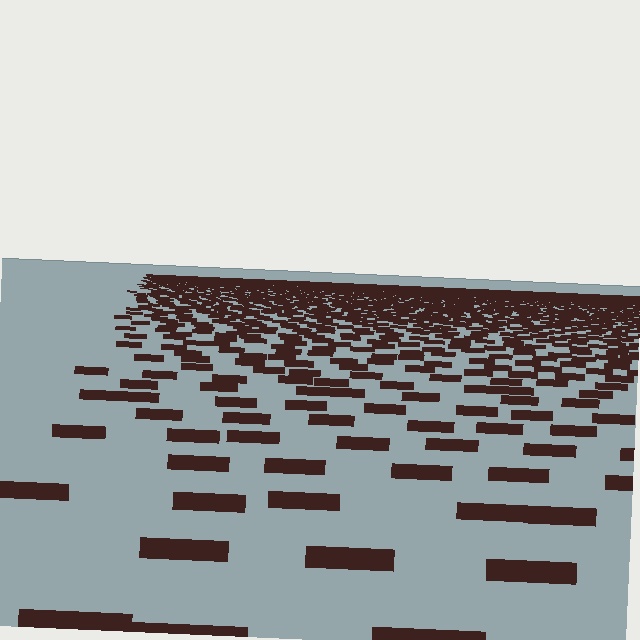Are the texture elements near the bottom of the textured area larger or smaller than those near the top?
Larger. Near the bottom, elements are closer to the viewer and appear at a bigger on-screen size.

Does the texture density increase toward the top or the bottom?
Density increases toward the top.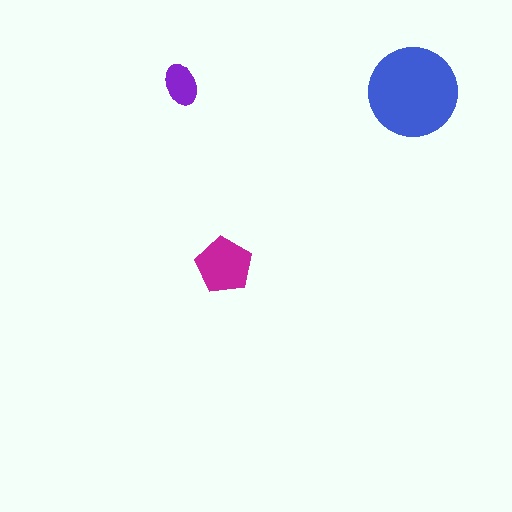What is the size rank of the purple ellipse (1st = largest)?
3rd.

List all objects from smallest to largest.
The purple ellipse, the magenta pentagon, the blue circle.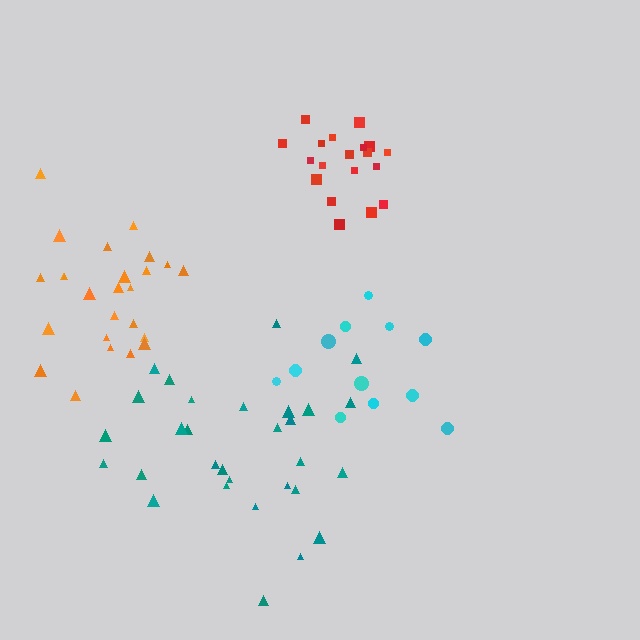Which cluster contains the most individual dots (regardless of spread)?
Teal (30).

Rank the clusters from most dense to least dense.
red, orange, teal, cyan.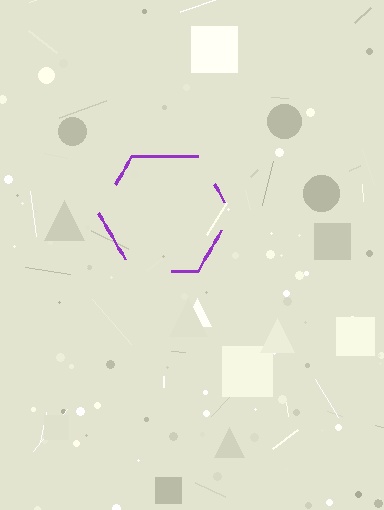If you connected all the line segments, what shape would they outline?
They would outline a hexagon.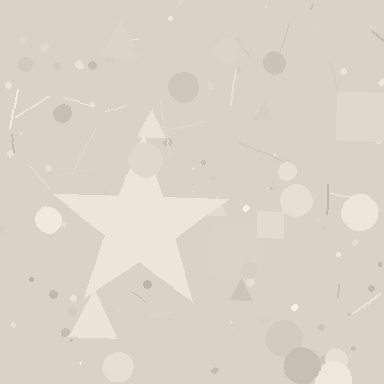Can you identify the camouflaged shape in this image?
The camouflaged shape is a star.